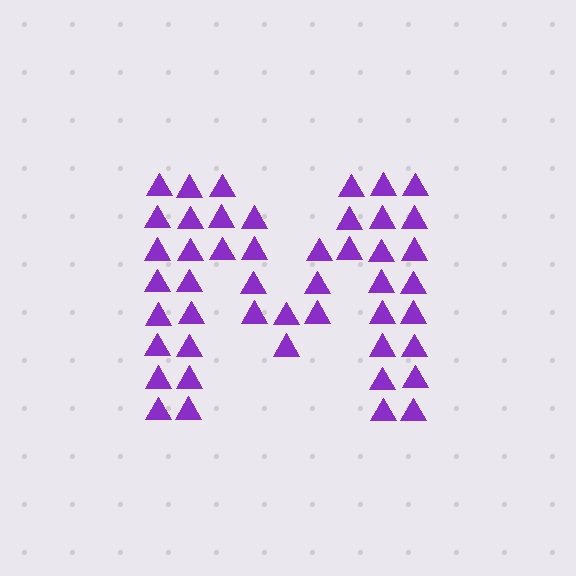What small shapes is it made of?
It is made of small triangles.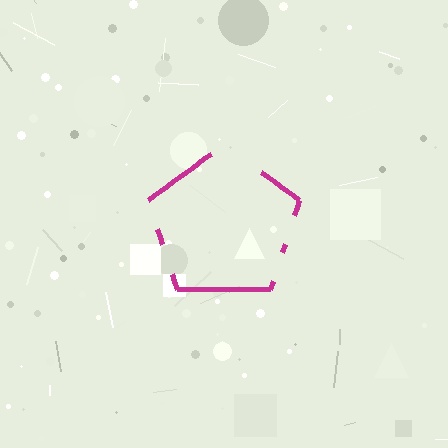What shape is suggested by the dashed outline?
The dashed outline suggests a pentagon.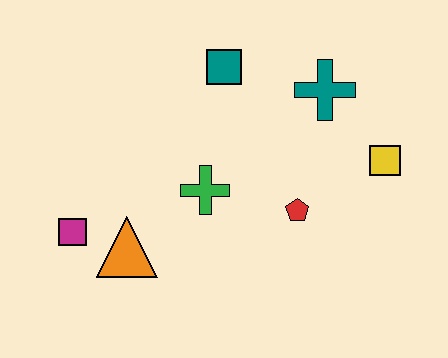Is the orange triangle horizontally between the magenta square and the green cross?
Yes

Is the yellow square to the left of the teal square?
No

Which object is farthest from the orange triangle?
The yellow square is farthest from the orange triangle.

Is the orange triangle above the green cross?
No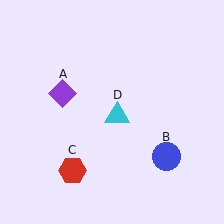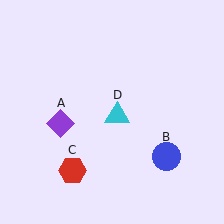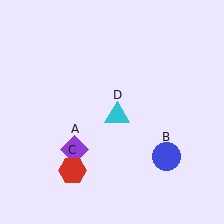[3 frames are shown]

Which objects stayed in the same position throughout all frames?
Blue circle (object B) and red hexagon (object C) and cyan triangle (object D) remained stationary.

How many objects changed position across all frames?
1 object changed position: purple diamond (object A).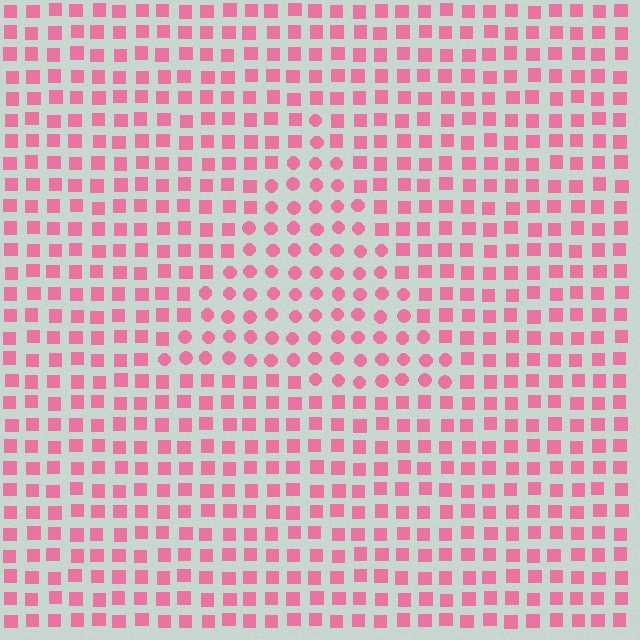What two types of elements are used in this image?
The image uses circles inside the triangle region and squares outside it.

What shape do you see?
I see a triangle.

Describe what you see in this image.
The image is filled with small pink elements arranged in a uniform grid. A triangle-shaped region contains circles, while the surrounding area contains squares. The boundary is defined purely by the change in element shape.